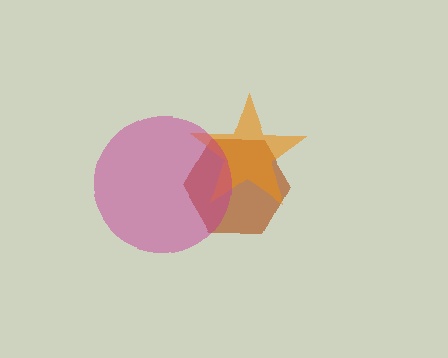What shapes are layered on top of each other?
The layered shapes are: a brown hexagon, an orange star, a magenta circle.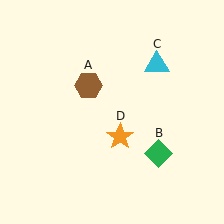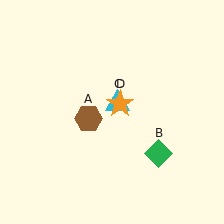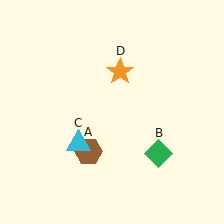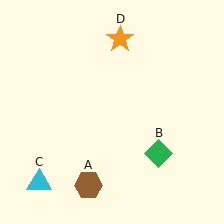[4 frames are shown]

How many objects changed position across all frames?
3 objects changed position: brown hexagon (object A), cyan triangle (object C), orange star (object D).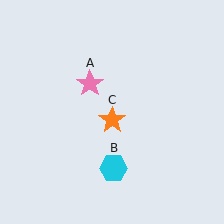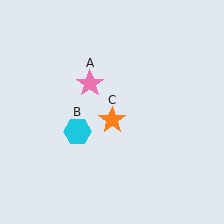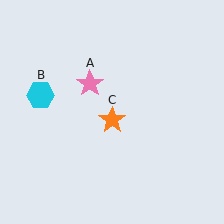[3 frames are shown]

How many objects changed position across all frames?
1 object changed position: cyan hexagon (object B).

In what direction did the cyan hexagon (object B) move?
The cyan hexagon (object B) moved up and to the left.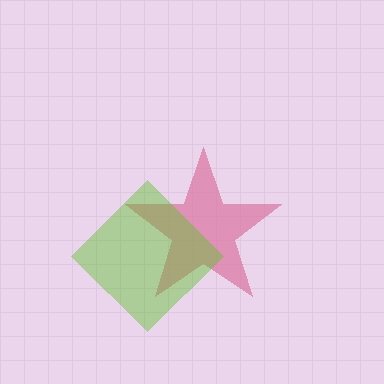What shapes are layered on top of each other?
The layered shapes are: a pink star, a lime diamond.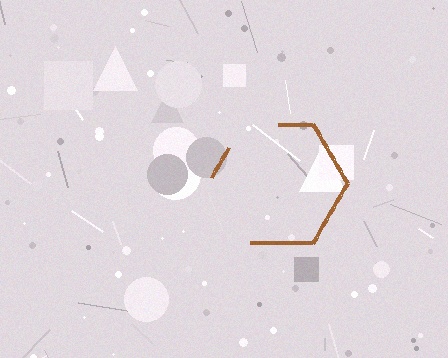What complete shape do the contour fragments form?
The contour fragments form a hexagon.